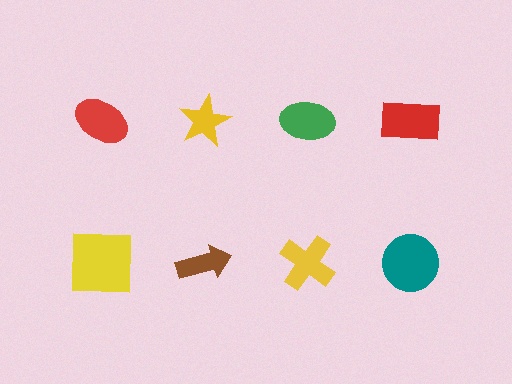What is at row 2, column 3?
A yellow cross.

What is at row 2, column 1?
A yellow square.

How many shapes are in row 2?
4 shapes.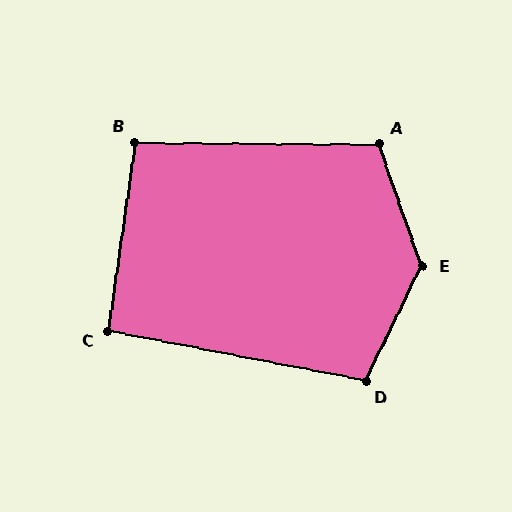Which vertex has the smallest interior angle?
C, at approximately 93 degrees.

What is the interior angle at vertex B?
Approximately 98 degrees (obtuse).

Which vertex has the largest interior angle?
E, at approximately 134 degrees.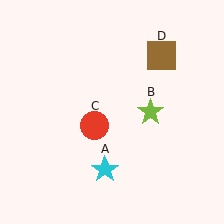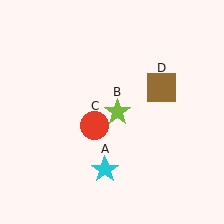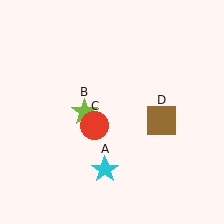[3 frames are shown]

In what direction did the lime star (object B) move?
The lime star (object B) moved left.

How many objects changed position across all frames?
2 objects changed position: lime star (object B), brown square (object D).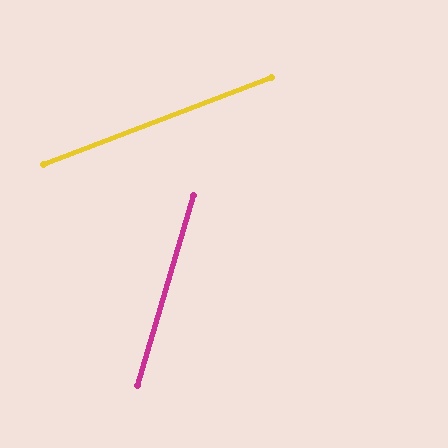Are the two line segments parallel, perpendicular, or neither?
Neither parallel nor perpendicular — they differ by about 52°.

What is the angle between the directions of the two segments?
Approximately 52 degrees.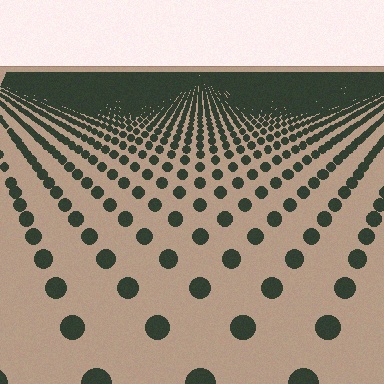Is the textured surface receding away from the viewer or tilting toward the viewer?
The surface is receding away from the viewer. Texture elements get smaller and denser toward the top.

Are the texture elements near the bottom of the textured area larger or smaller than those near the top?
Larger. Near the bottom, elements are closer to the viewer and appear at a bigger on-screen size.